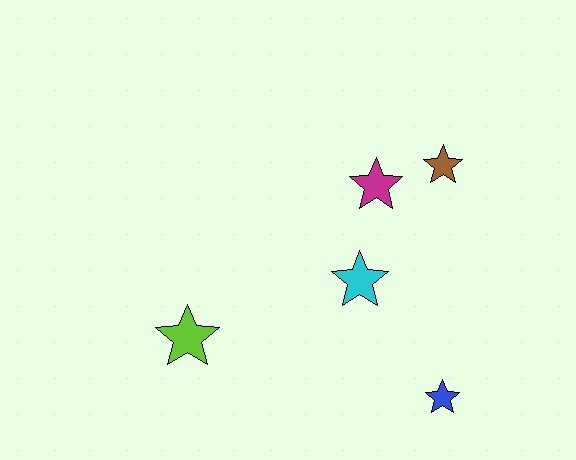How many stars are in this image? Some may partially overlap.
There are 5 stars.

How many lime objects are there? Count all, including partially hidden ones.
There is 1 lime object.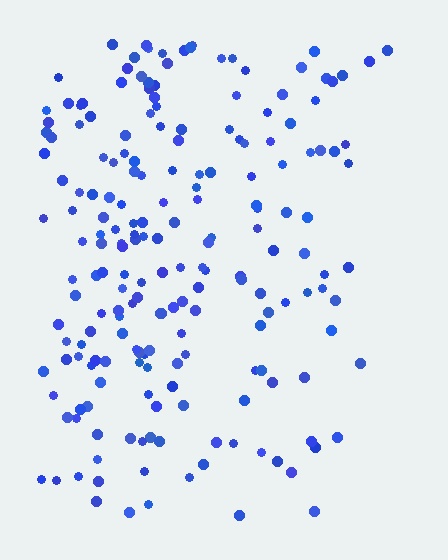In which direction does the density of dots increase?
From right to left, with the left side densest.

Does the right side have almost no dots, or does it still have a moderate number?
Still a moderate number, just noticeably fewer than the left.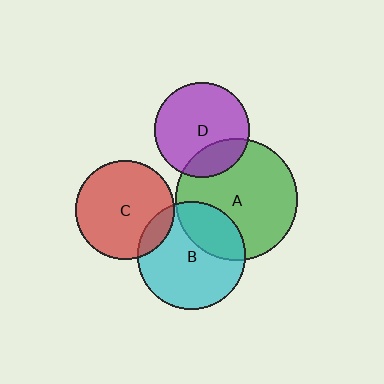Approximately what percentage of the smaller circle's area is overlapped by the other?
Approximately 20%.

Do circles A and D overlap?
Yes.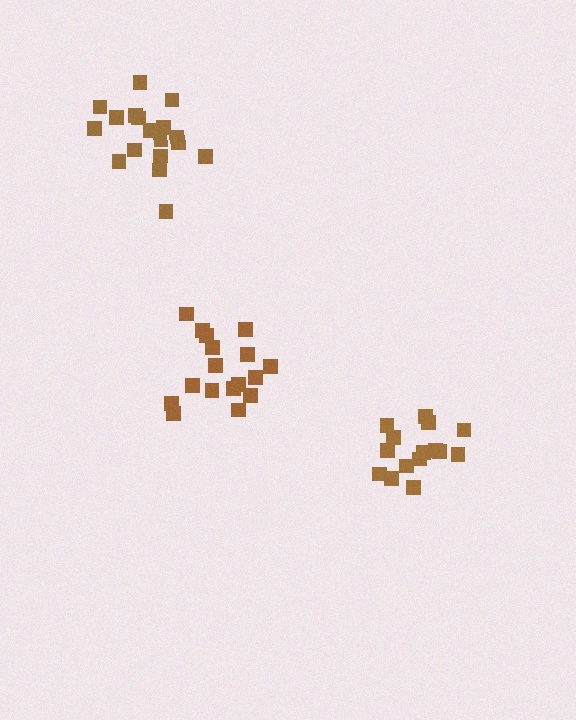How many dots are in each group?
Group 1: 15 dots, Group 2: 18 dots, Group 3: 17 dots (50 total).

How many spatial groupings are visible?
There are 3 spatial groupings.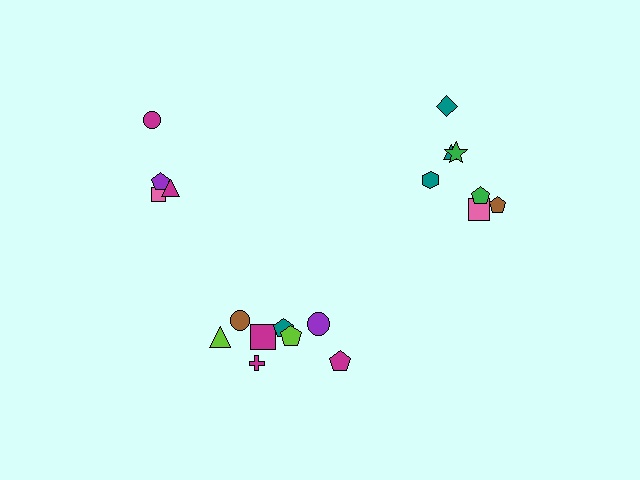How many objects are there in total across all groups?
There are 19 objects.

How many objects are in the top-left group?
There are 4 objects.